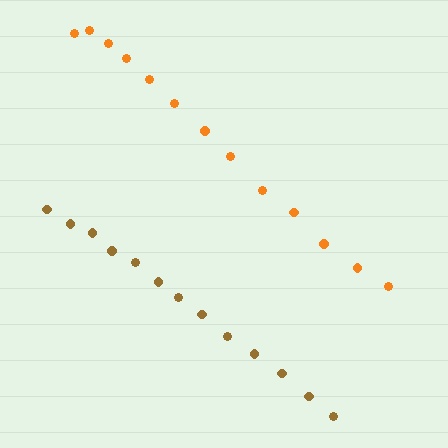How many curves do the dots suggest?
There are 2 distinct paths.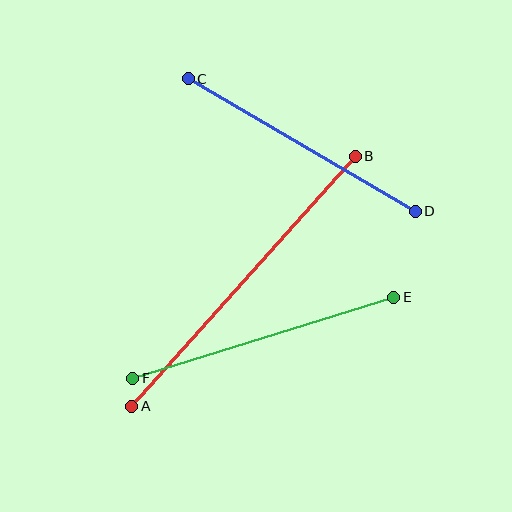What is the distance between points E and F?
The distance is approximately 273 pixels.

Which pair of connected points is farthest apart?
Points A and B are farthest apart.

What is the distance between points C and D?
The distance is approximately 263 pixels.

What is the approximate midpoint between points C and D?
The midpoint is at approximately (302, 145) pixels.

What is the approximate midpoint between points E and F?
The midpoint is at approximately (263, 338) pixels.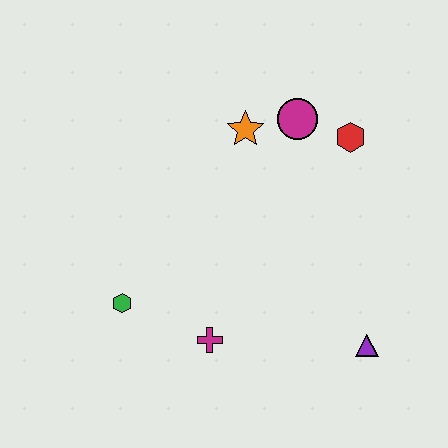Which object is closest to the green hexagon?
The magenta cross is closest to the green hexagon.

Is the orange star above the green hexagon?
Yes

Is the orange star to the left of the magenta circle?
Yes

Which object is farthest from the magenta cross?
The red hexagon is farthest from the magenta cross.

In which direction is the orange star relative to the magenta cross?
The orange star is above the magenta cross.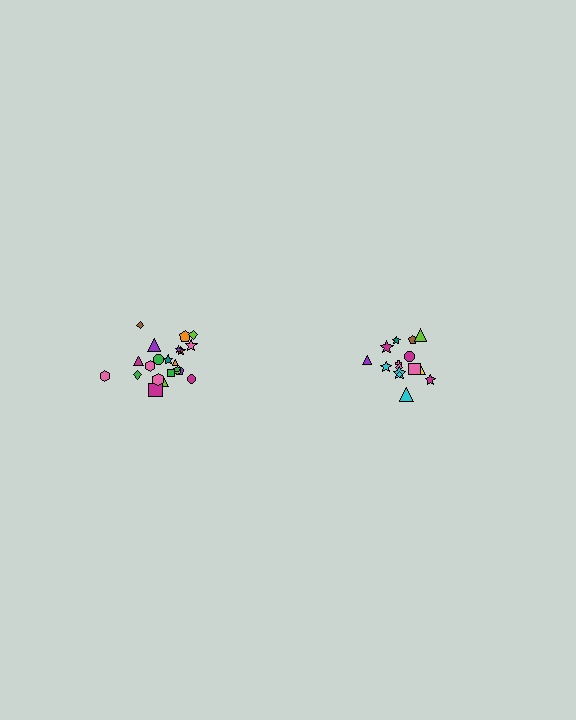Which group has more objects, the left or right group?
The left group.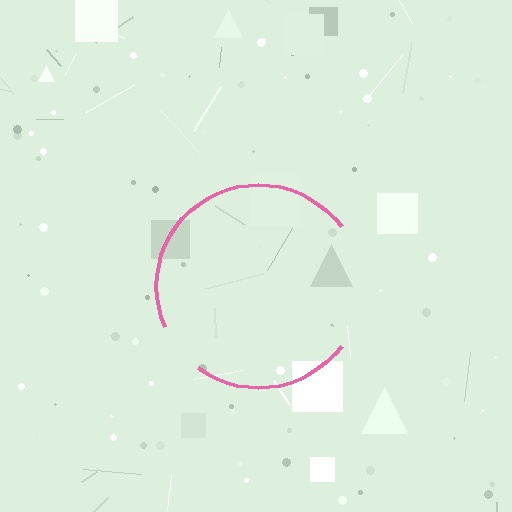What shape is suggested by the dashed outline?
The dashed outline suggests a circle.